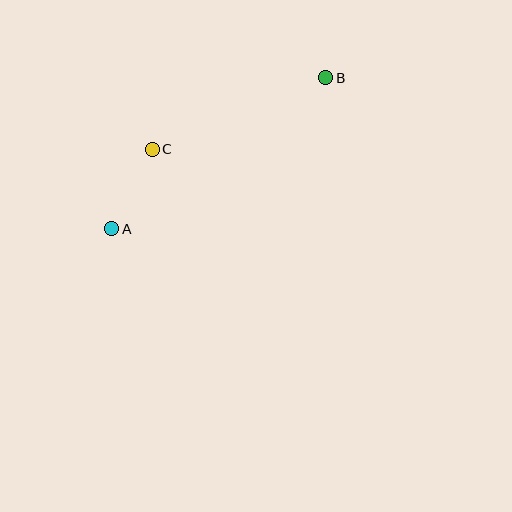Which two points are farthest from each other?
Points A and B are farthest from each other.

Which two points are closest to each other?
Points A and C are closest to each other.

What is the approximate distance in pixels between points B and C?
The distance between B and C is approximately 187 pixels.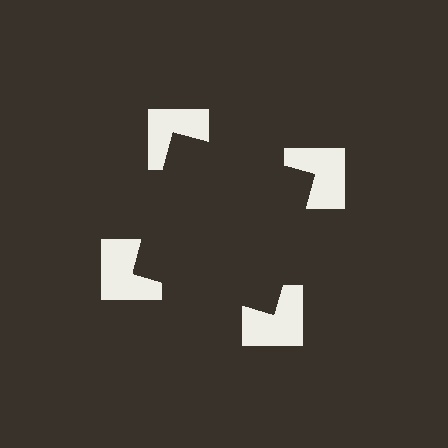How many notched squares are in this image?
There are 4 — one at each vertex of the illusory square.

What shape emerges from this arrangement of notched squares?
An illusory square — its edges are inferred from the aligned wedge cuts in the notched squares, not physically drawn.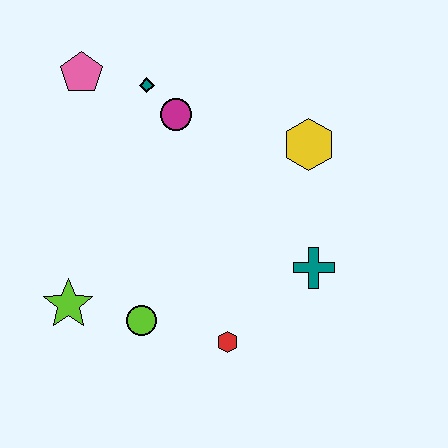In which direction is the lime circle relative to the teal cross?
The lime circle is to the left of the teal cross.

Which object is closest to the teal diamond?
The magenta circle is closest to the teal diamond.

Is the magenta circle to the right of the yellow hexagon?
No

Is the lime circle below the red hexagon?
No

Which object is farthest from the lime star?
The yellow hexagon is farthest from the lime star.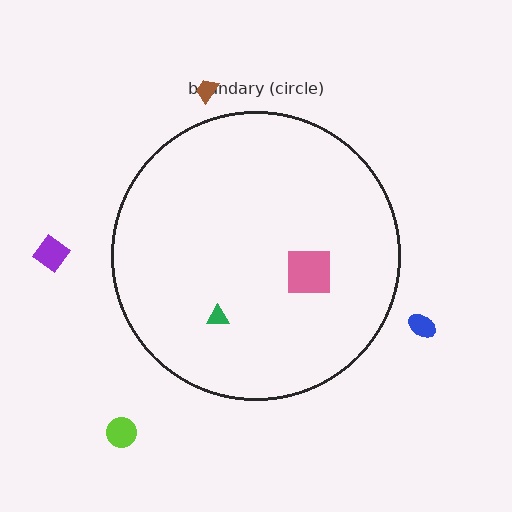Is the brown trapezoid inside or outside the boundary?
Outside.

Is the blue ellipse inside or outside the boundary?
Outside.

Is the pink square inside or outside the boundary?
Inside.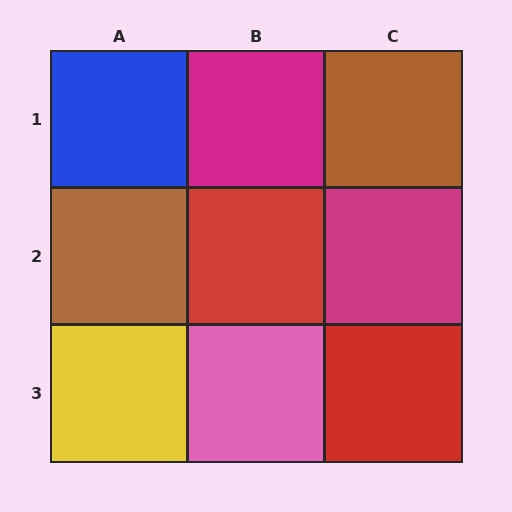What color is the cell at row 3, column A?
Yellow.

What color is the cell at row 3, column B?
Pink.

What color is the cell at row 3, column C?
Red.